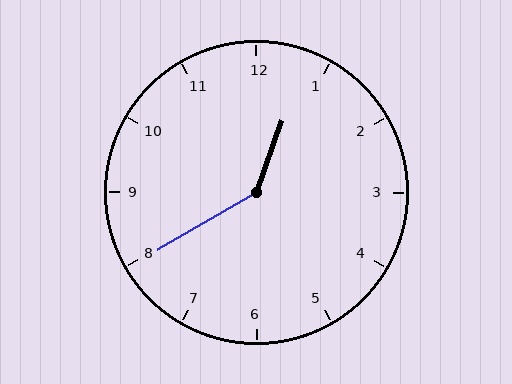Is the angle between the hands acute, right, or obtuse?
It is obtuse.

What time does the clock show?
12:40.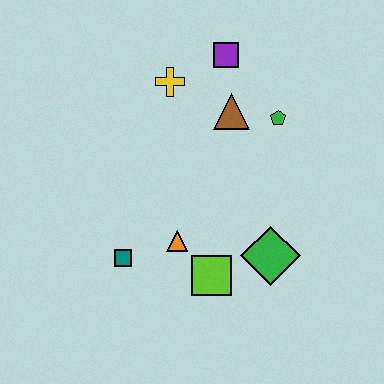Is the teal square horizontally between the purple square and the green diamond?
No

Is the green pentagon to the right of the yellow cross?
Yes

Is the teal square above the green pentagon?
No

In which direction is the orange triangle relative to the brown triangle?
The orange triangle is below the brown triangle.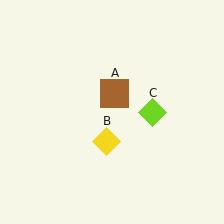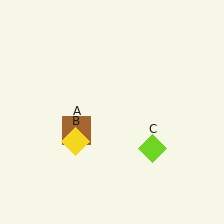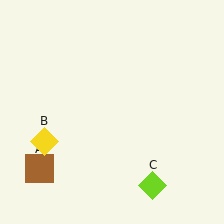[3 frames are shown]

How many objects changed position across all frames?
3 objects changed position: brown square (object A), yellow diamond (object B), lime diamond (object C).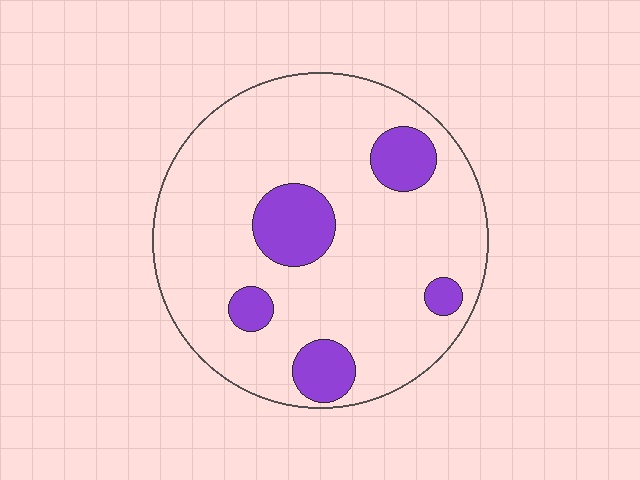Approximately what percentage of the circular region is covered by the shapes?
Approximately 15%.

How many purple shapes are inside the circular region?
5.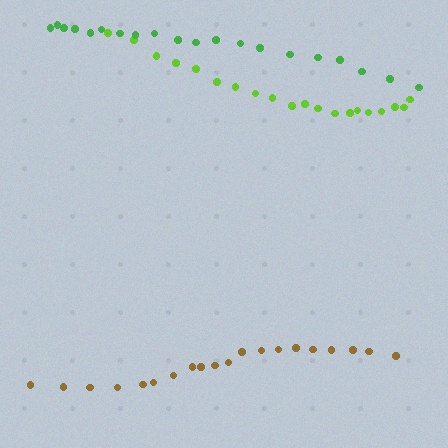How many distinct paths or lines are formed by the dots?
There are 3 distinct paths.